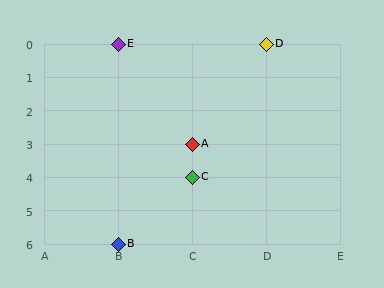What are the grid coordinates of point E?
Point E is at grid coordinates (B, 0).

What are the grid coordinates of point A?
Point A is at grid coordinates (C, 3).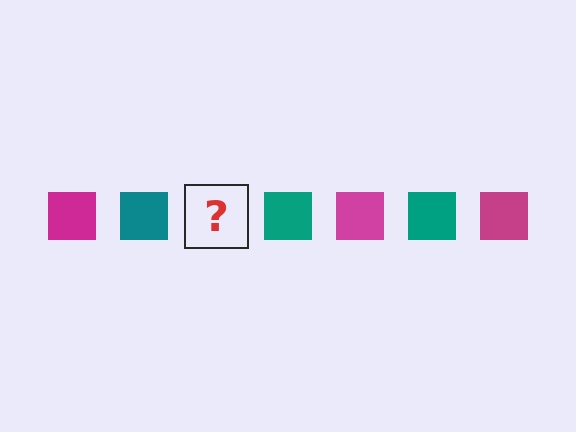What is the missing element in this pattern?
The missing element is a magenta square.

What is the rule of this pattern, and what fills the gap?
The rule is that the pattern cycles through magenta, teal squares. The gap should be filled with a magenta square.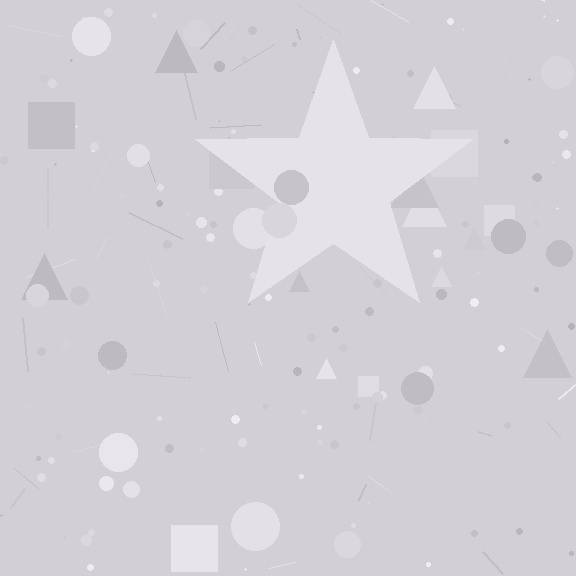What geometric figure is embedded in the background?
A star is embedded in the background.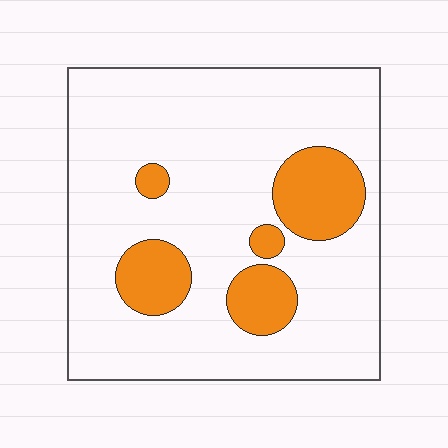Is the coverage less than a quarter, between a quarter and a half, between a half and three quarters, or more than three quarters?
Less than a quarter.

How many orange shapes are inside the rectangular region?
5.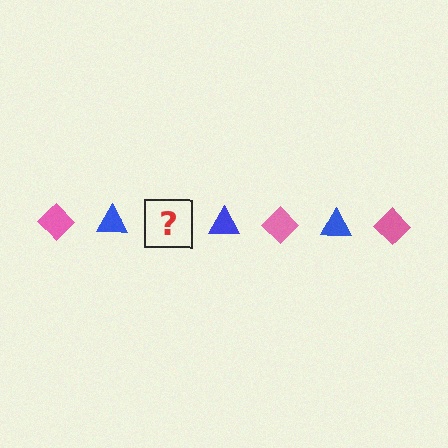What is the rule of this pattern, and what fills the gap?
The rule is that the pattern alternates between pink diamond and blue triangle. The gap should be filled with a pink diamond.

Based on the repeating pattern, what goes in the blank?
The blank should be a pink diamond.